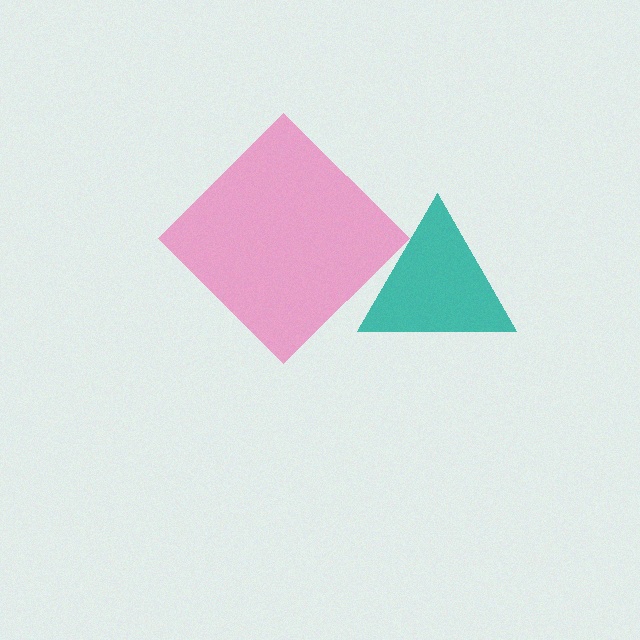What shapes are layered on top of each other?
The layered shapes are: a pink diamond, a teal triangle.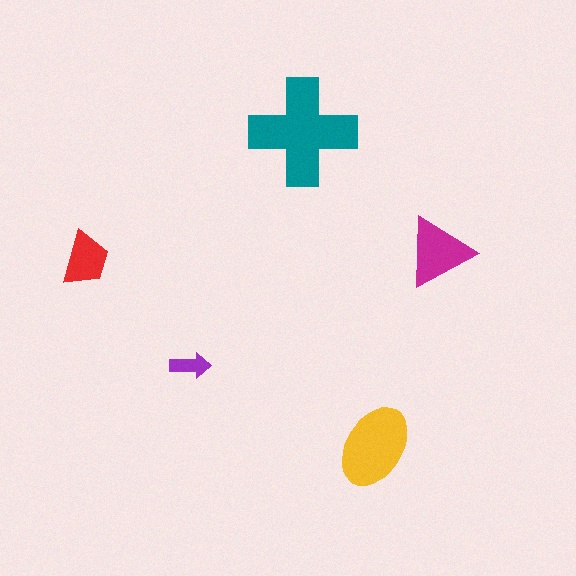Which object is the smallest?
The purple arrow.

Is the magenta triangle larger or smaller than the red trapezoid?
Larger.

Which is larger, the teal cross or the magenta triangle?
The teal cross.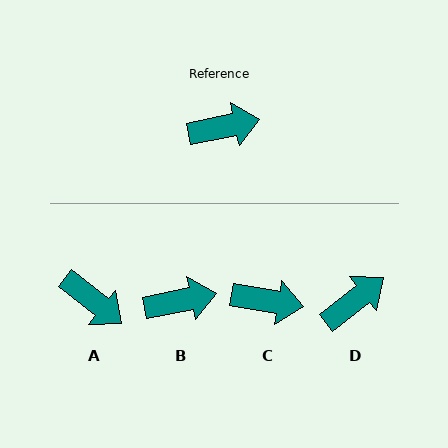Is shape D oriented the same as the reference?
No, it is off by about 27 degrees.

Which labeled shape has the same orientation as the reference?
B.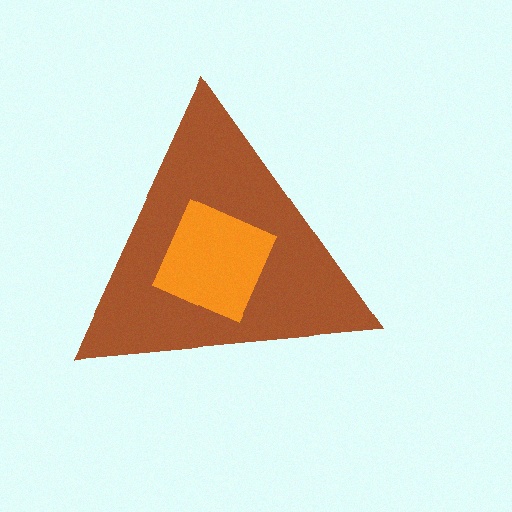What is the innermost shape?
The orange square.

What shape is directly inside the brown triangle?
The orange square.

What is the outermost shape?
The brown triangle.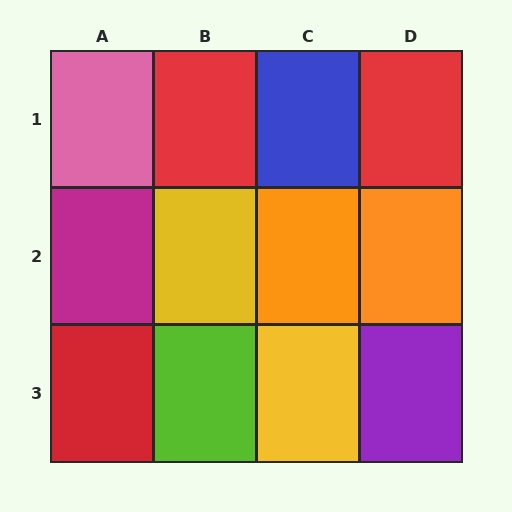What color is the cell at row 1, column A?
Pink.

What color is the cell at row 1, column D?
Red.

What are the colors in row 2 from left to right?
Magenta, yellow, orange, orange.